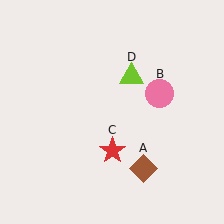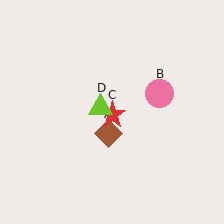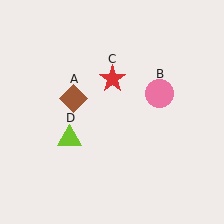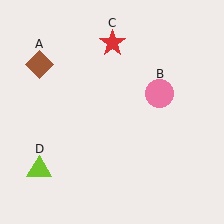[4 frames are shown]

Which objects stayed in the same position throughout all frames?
Pink circle (object B) remained stationary.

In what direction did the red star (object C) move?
The red star (object C) moved up.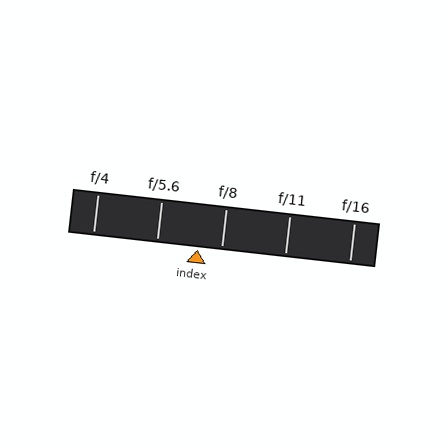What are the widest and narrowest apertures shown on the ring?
The widest aperture shown is f/4 and the narrowest is f/16.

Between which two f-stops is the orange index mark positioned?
The index mark is between f/5.6 and f/8.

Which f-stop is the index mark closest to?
The index mark is closest to f/8.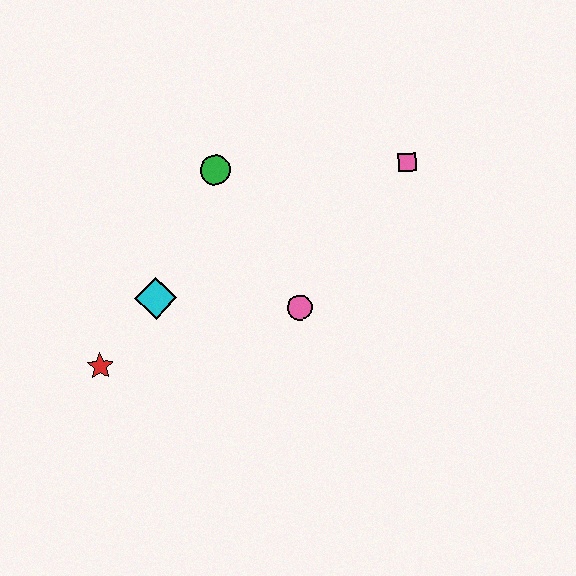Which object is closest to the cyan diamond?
The red star is closest to the cyan diamond.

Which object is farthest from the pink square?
The red star is farthest from the pink square.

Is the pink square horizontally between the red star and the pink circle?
No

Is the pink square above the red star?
Yes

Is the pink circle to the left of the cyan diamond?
No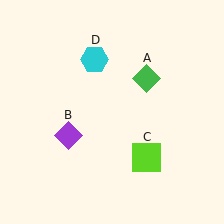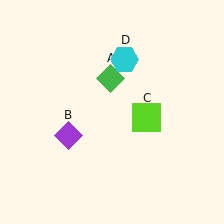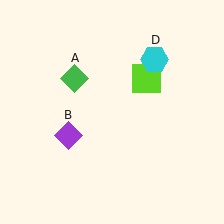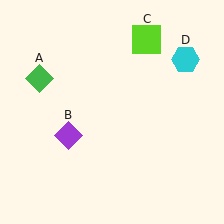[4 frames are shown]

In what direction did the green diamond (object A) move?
The green diamond (object A) moved left.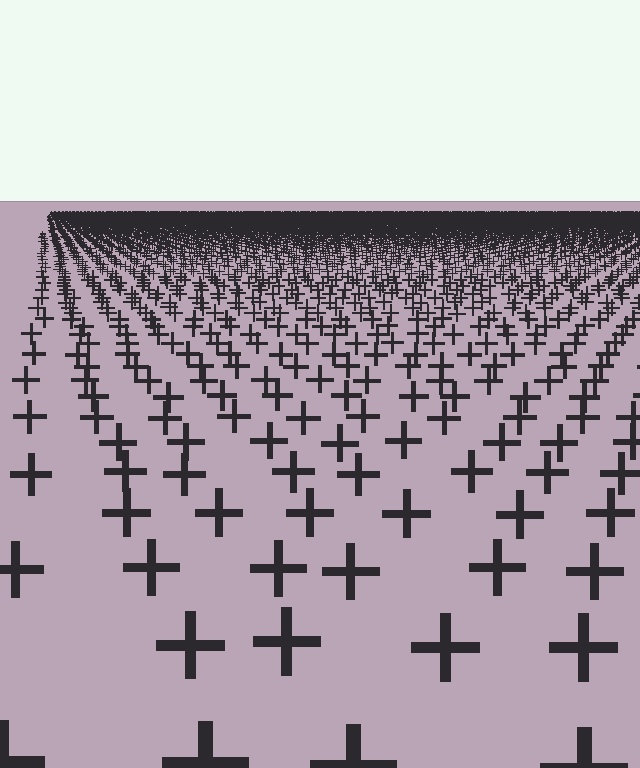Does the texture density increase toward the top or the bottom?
Density increases toward the top.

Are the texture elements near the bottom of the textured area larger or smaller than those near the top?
Larger. Near the bottom, elements are closer to the viewer and appear at a bigger on-screen size.